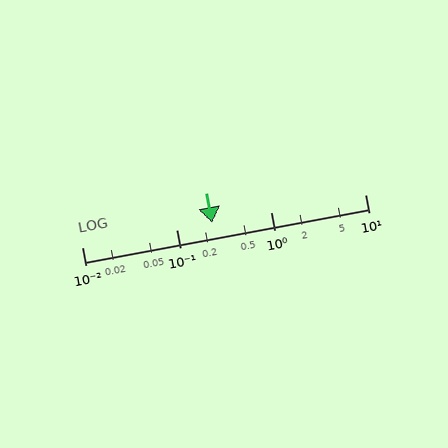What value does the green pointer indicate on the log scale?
The pointer indicates approximately 0.24.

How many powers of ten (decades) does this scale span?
The scale spans 3 decades, from 0.01 to 10.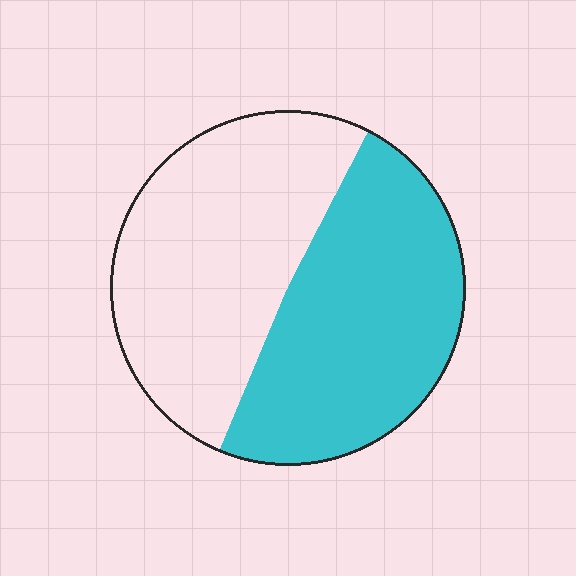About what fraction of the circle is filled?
About one half (1/2).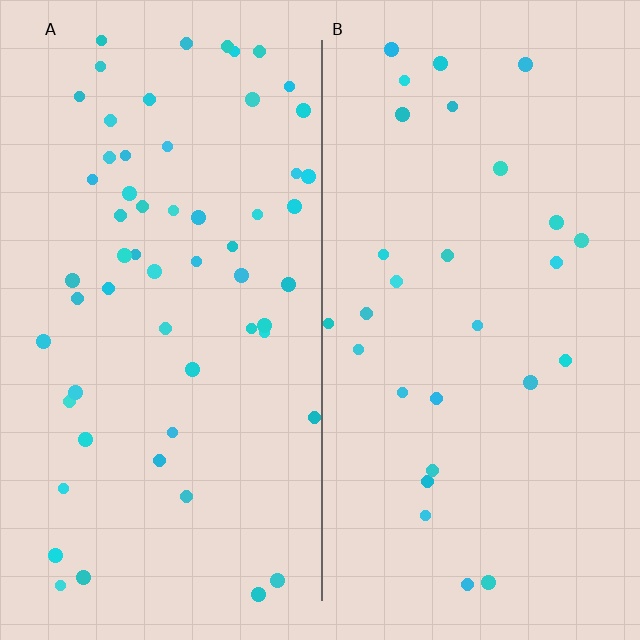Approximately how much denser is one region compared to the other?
Approximately 2.1× — region A over region B.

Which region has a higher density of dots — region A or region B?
A (the left).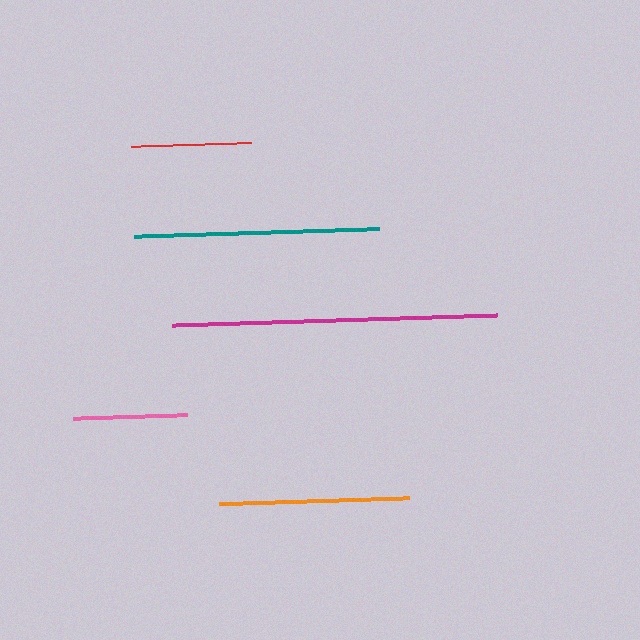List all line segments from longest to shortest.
From longest to shortest: magenta, teal, orange, red, pink.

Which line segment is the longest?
The magenta line is the longest at approximately 325 pixels.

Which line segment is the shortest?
The pink line is the shortest at approximately 115 pixels.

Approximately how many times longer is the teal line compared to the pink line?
The teal line is approximately 2.1 times the length of the pink line.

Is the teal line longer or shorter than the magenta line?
The magenta line is longer than the teal line.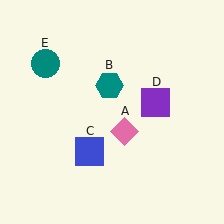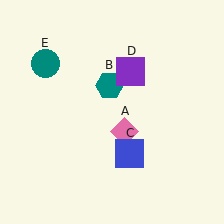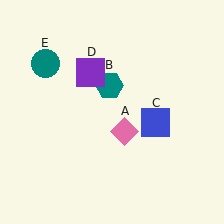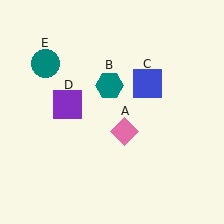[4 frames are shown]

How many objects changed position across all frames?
2 objects changed position: blue square (object C), purple square (object D).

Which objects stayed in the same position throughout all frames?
Pink diamond (object A) and teal hexagon (object B) and teal circle (object E) remained stationary.